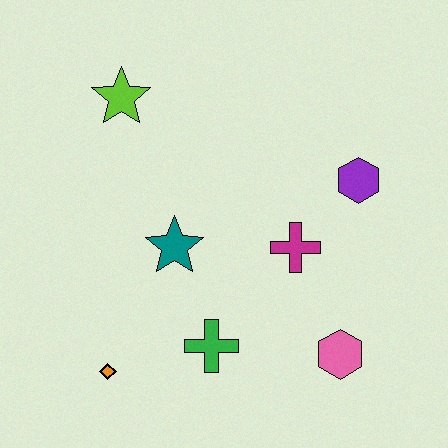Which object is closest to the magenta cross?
The purple hexagon is closest to the magenta cross.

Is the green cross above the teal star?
No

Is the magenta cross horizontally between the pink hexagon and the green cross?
Yes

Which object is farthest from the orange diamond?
The purple hexagon is farthest from the orange diamond.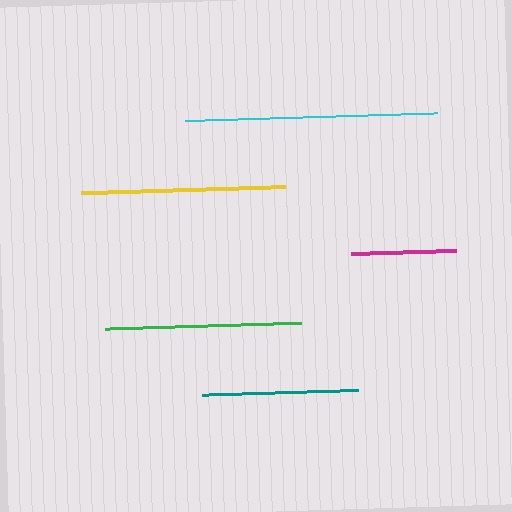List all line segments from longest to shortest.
From longest to shortest: cyan, yellow, green, teal, magenta.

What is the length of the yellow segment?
The yellow segment is approximately 204 pixels long.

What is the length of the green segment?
The green segment is approximately 196 pixels long.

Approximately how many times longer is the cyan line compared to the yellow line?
The cyan line is approximately 1.2 times the length of the yellow line.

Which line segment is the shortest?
The magenta line is the shortest at approximately 105 pixels.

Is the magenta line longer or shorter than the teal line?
The teal line is longer than the magenta line.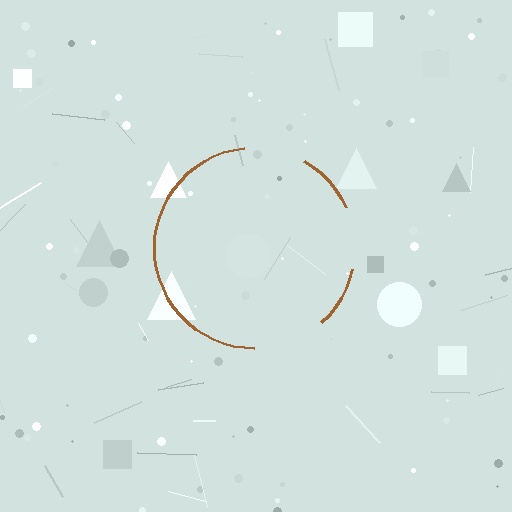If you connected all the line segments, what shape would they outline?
They would outline a circle.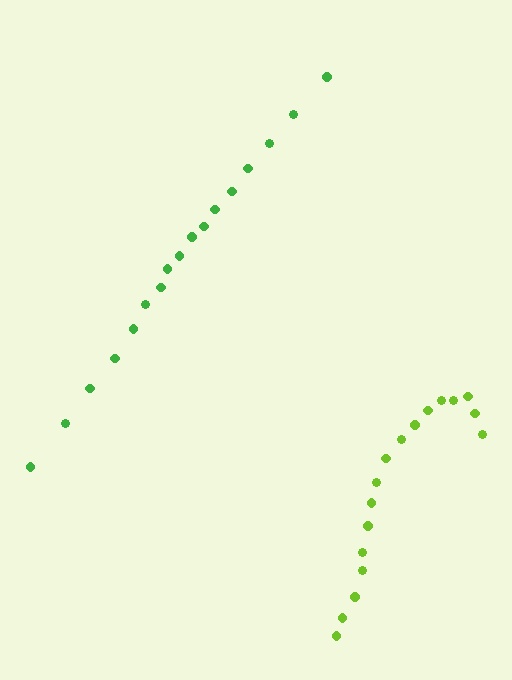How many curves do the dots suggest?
There are 2 distinct paths.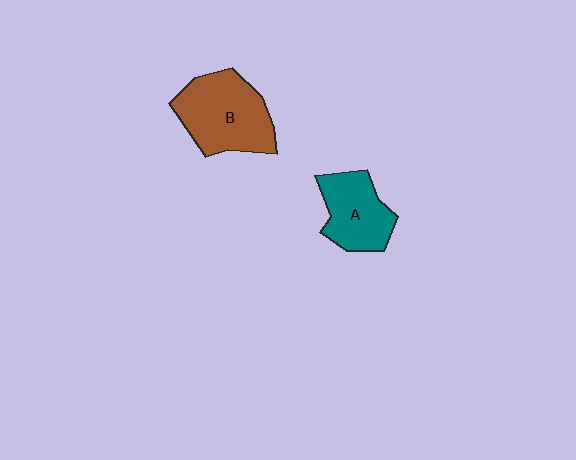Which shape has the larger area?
Shape B (brown).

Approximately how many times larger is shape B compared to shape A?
Approximately 1.4 times.